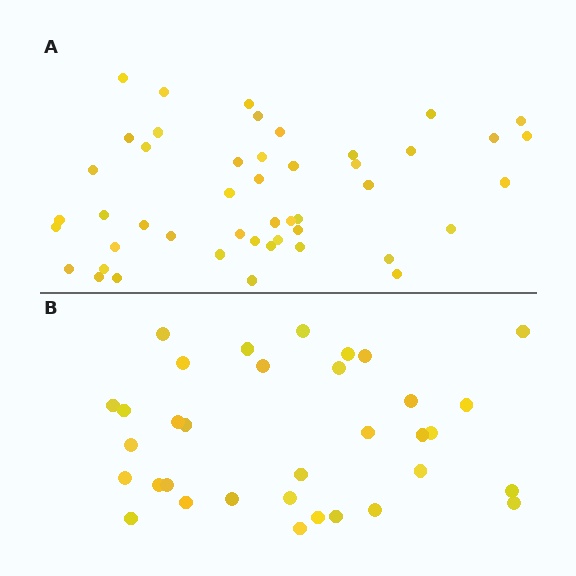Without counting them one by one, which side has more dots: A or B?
Region A (the top region) has more dots.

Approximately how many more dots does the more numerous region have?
Region A has approximately 15 more dots than region B.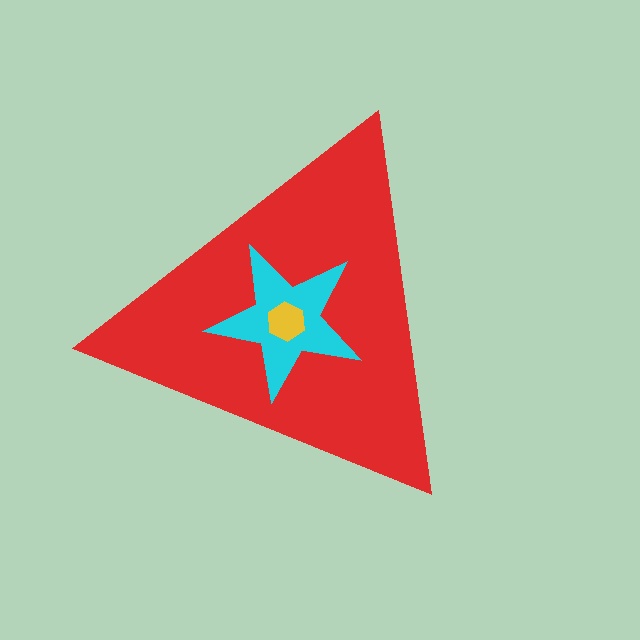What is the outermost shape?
The red triangle.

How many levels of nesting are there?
3.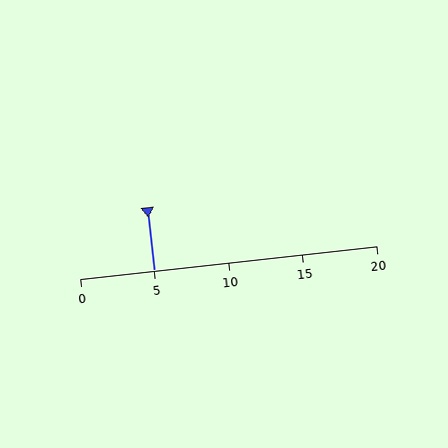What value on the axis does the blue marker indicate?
The marker indicates approximately 5.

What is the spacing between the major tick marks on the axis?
The major ticks are spaced 5 apart.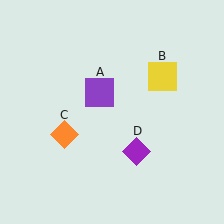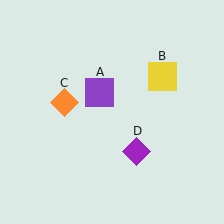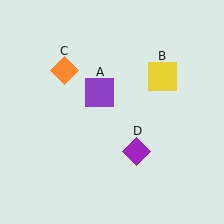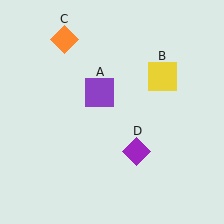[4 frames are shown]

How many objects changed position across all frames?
1 object changed position: orange diamond (object C).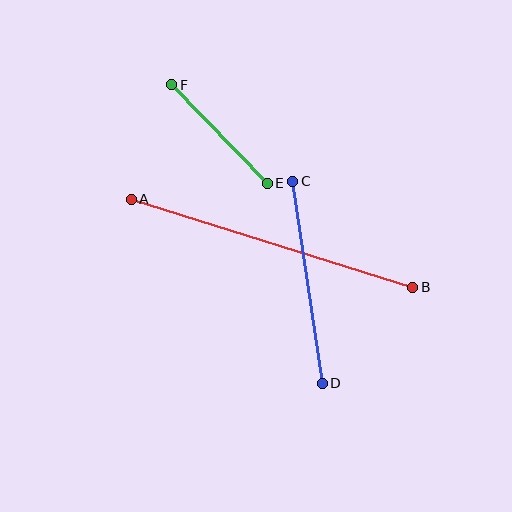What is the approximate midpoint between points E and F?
The midpoint is at approximately (220, 134) pixels.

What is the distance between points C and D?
The distance is approximately 204 pixels.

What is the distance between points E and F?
The distance is approximately 137 pixels.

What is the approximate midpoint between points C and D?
The midpoint is at approximately (307, 282) pixels.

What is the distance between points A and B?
The distance is approximately 295 pixels.